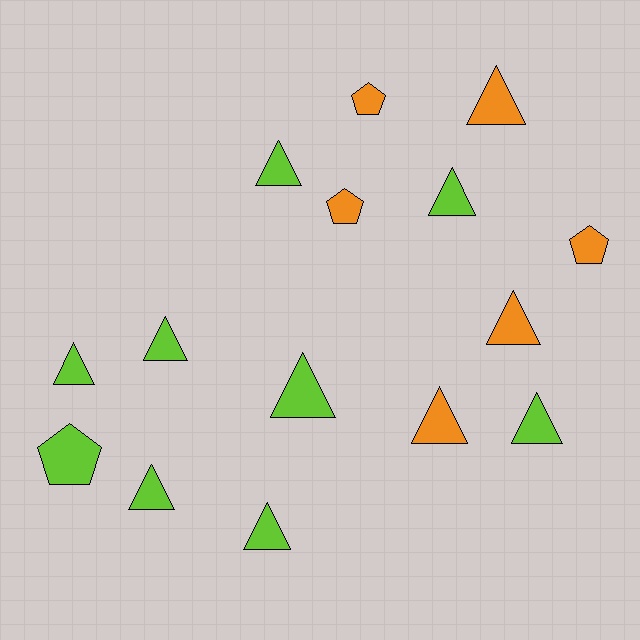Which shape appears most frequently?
Triangle, with 11 objects.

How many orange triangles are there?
There are 3 orange triangles.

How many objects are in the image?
There are 15 objects.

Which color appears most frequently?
Lime, with 9 objects.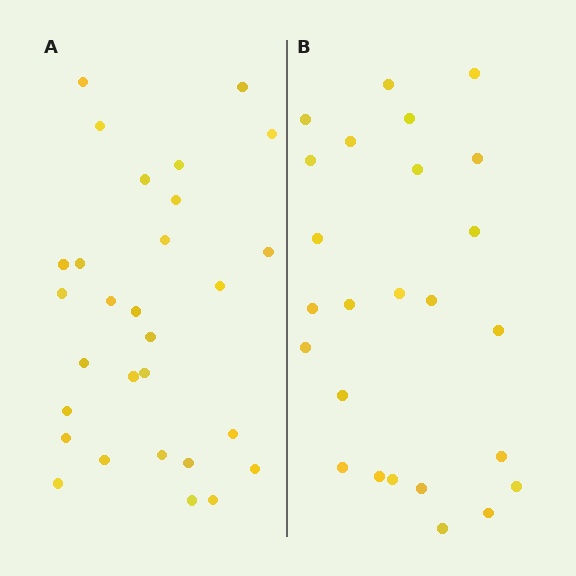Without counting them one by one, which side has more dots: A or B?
Region A (the left region) has more dots.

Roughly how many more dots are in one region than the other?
Region A has about 4 more dots than region B.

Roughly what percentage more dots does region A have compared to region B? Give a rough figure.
About 15% more.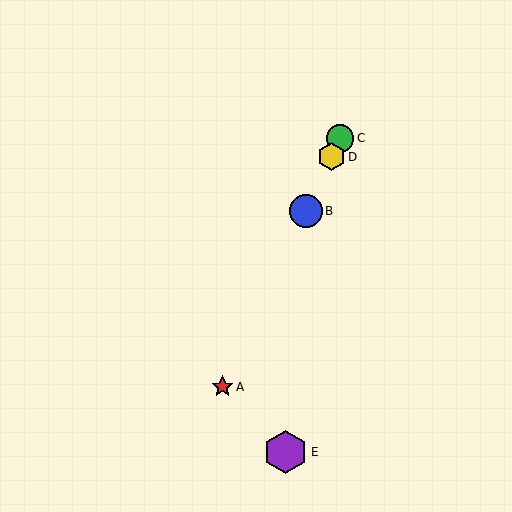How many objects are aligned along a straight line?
4 objects (A, B, C, D) are aligned along a straight line.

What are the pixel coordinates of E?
Object E is at (286, 452).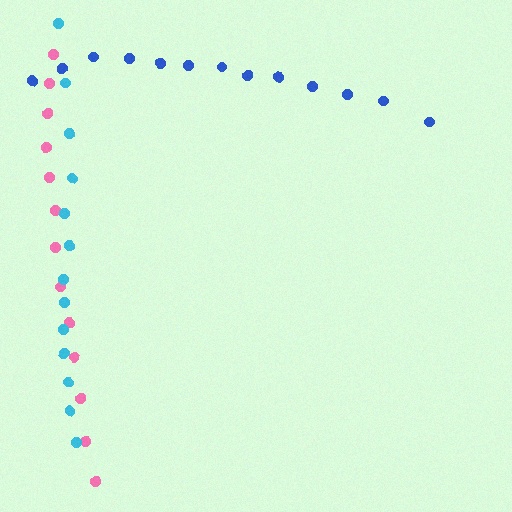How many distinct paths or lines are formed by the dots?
There are 3 distinct paths.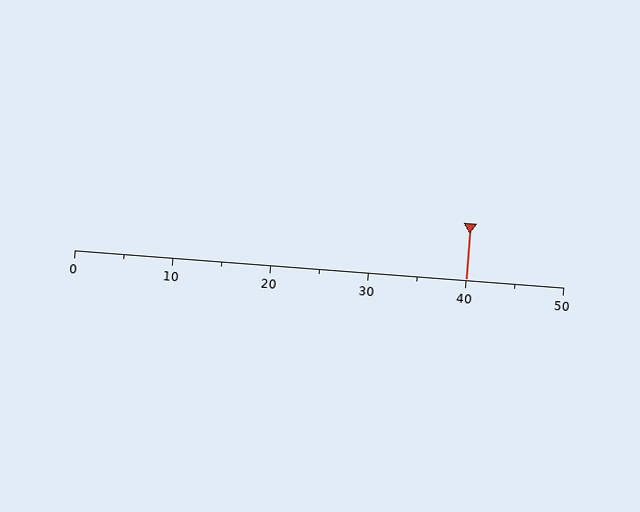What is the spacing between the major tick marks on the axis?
The major ticks are spaced 10 apart.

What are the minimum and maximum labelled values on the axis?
The axis runs from 0 to 50.